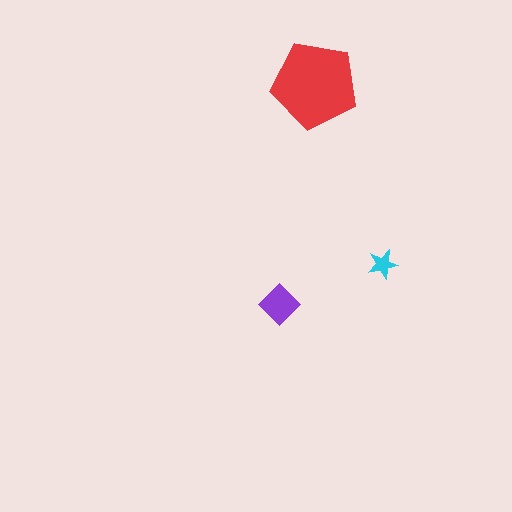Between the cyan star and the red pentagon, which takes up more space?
The red pentagon.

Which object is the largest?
The red pentagon.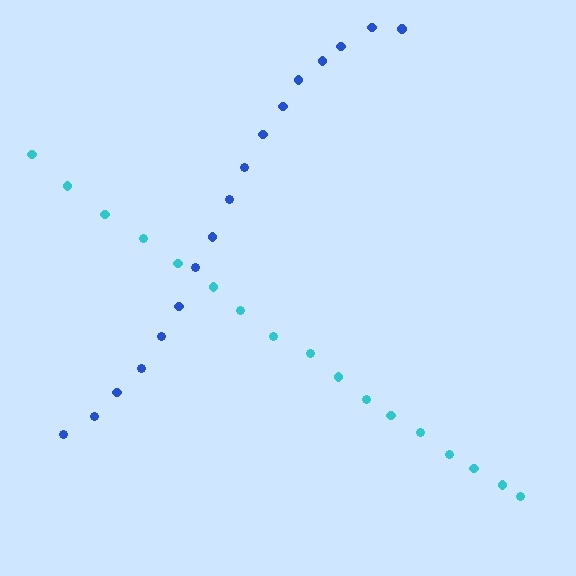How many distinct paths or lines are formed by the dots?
There are 2 distinct paths.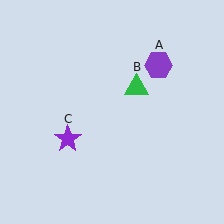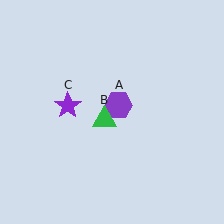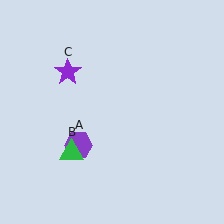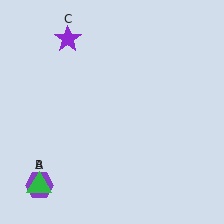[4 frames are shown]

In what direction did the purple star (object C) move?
The purple star (object C) moved up.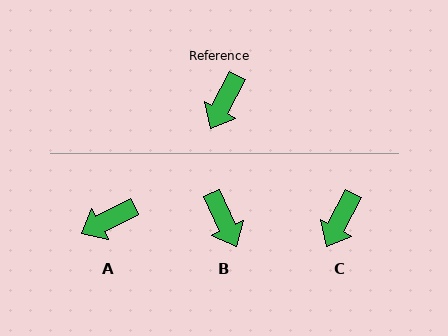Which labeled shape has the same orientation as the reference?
C.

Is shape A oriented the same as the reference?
No, it is off by about 36 degrees.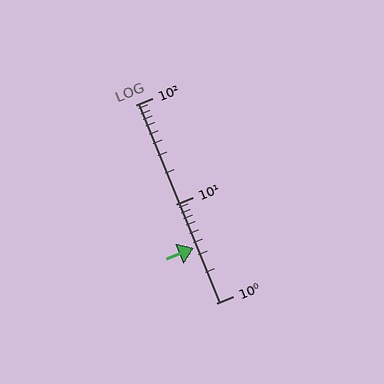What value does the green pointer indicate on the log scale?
The pointer indicates approximately 3.6.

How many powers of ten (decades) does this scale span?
The scale spans 2 decades, from 1 to 100.